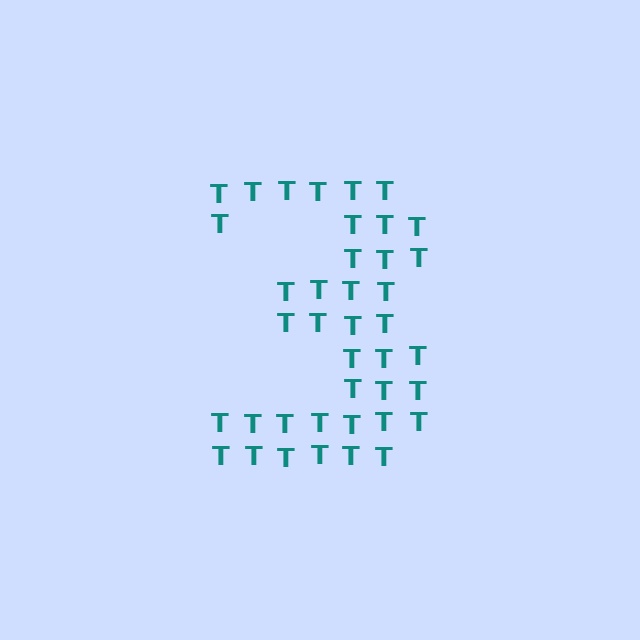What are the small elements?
The small elements are letter T's.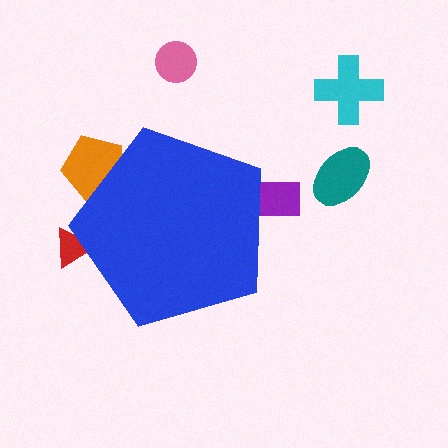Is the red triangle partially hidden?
Yes, the red triangle is partially hidden behind the blue pentagon.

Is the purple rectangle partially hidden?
Yes, the purple rectangle is partially hidden behind the blue pentagon.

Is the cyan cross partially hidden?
No, the cyan cross is fully visible.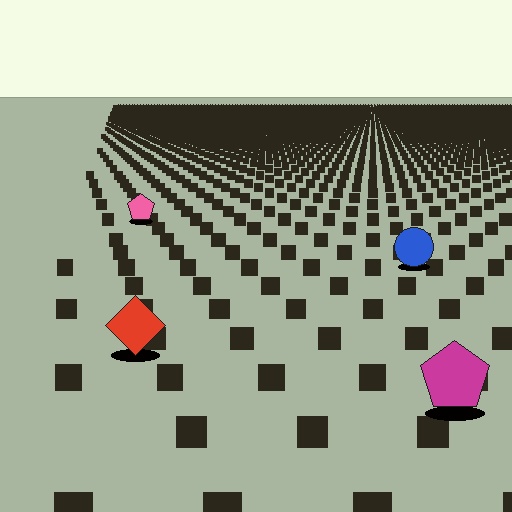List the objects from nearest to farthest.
From nearest to farthest: the magenta pentagon, the red diamond, the blue circle, the pink pentagon.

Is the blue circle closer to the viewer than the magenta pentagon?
No. The magenta pentagon is closer — you can tell from the texture gradient: the ground texture is coarser near it.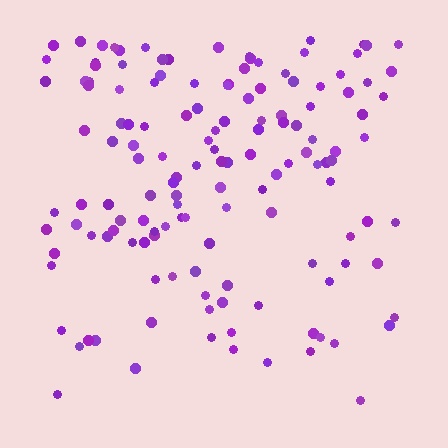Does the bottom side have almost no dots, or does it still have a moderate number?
Still a moderate number, just noticeably fewer than the top.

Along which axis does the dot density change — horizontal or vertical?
Vertical.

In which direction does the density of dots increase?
From bottom to top, with the top side densest.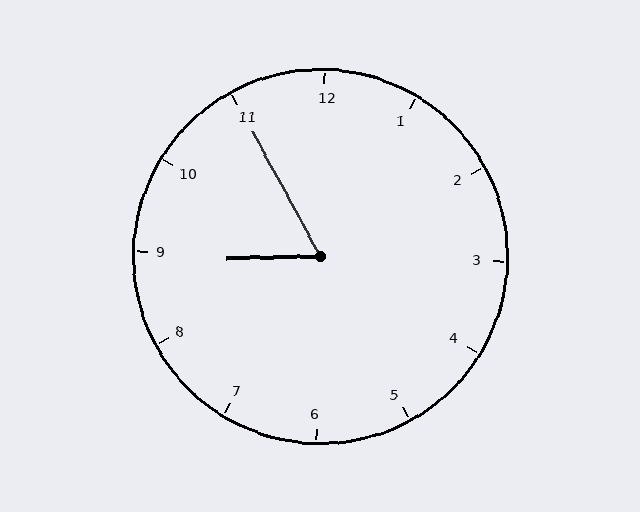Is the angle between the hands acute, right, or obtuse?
It is acute.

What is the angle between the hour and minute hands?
Approximately 62 degrees.